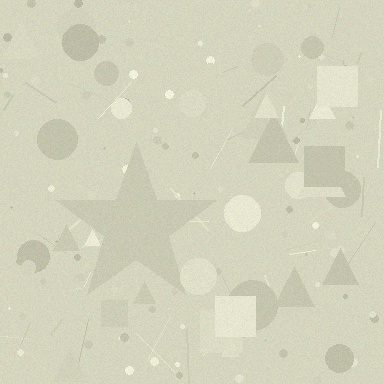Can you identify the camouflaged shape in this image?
The camouflaged shape is a star.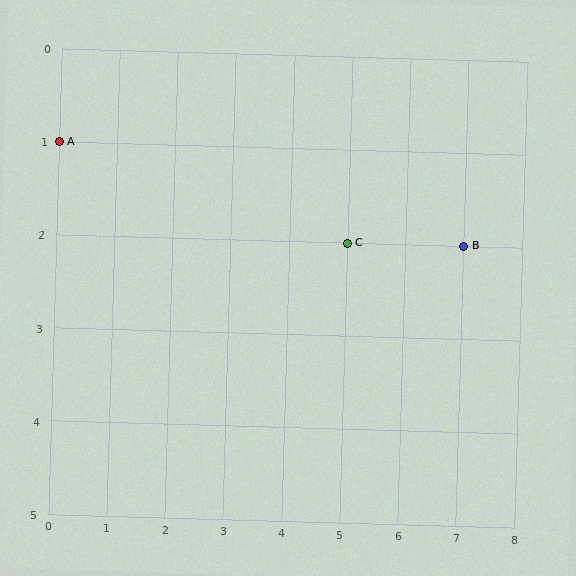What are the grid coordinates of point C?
Point C is at grid coordinates (5, 2).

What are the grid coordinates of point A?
Point A is at grid coordinates (0, 1).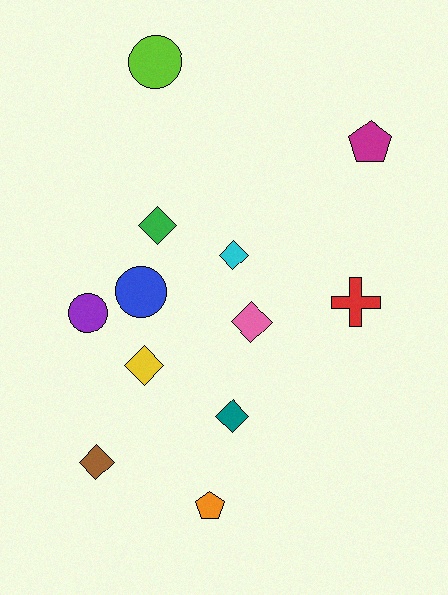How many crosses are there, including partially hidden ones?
There is 1 cross.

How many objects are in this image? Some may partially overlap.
There are 12 objects.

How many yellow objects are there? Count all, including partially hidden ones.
There is 1 yellow object.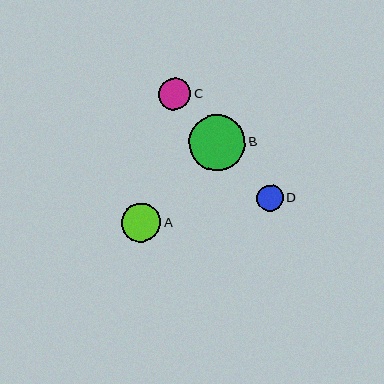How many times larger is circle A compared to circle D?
Circle A is approximately 1.5 times the size of circle D.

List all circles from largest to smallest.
From largest to smallest: B, A, C, D.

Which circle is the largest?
Circle B is the largest with a size of approximately 56 pixels.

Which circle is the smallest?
Circle D is the smallest with a size of approximately 27 pixels.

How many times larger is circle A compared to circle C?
Circle A is approximately 1.2 times the size of circle C.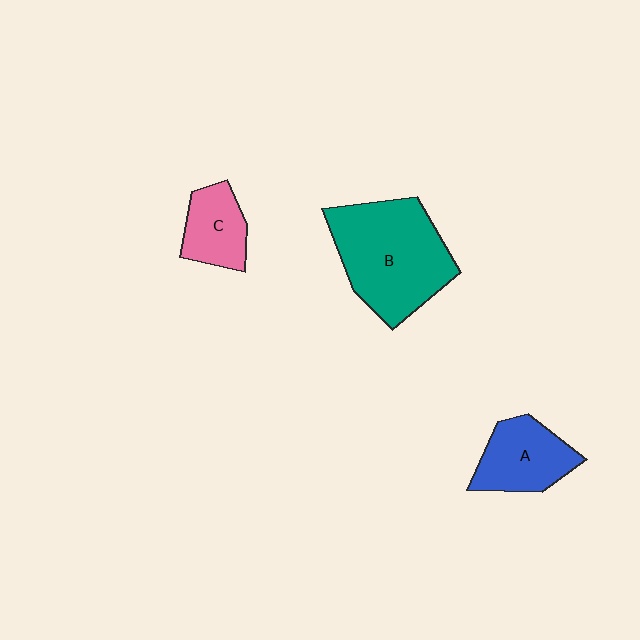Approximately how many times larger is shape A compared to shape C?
Approximately 1.3 times.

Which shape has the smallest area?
Shape C (pink).